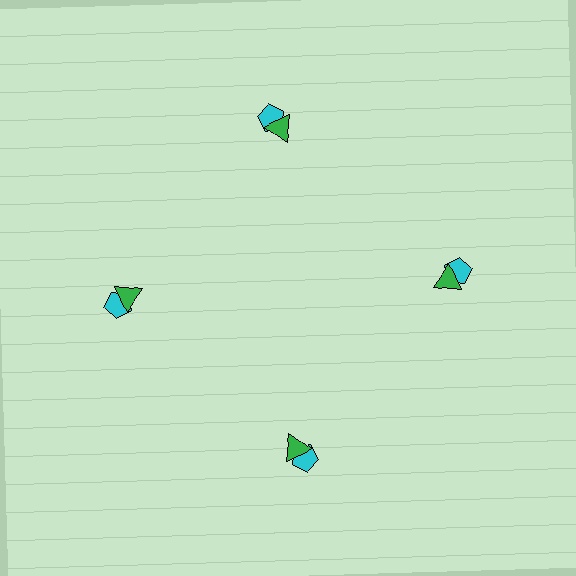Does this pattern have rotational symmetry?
Yes, this pattern has 4-fold rotational symmetry. It looks the same after rotating 90 degrees around the center.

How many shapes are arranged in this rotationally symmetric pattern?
There are 8 shapes, arranged in 4 groups of 2.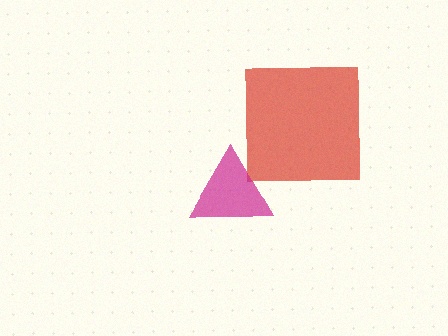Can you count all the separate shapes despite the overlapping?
Yes, there are 2 separate shapes.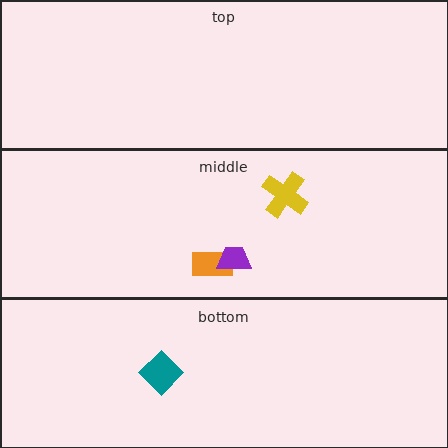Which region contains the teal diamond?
The bottom region.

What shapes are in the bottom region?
The teal diamond.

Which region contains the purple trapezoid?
The middle region.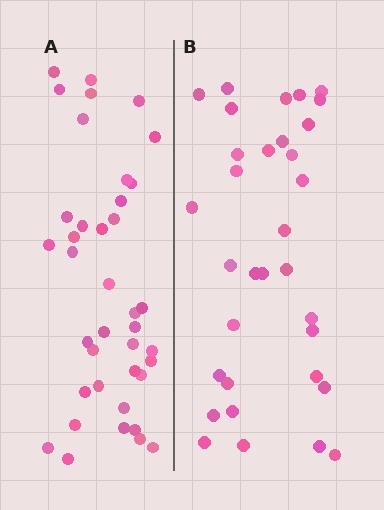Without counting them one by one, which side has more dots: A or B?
Region A (the left region) has more dots.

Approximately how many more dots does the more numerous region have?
Region A has about 6 more dots than region B.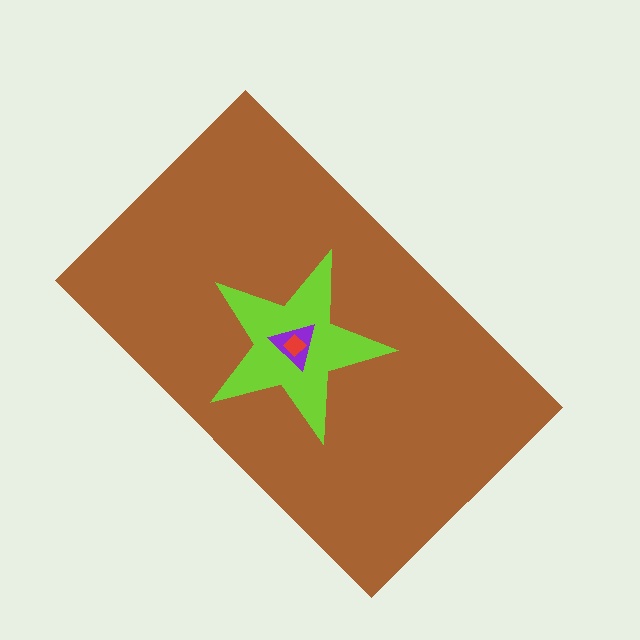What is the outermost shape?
The brown rectangle.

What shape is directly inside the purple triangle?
The red diamond.